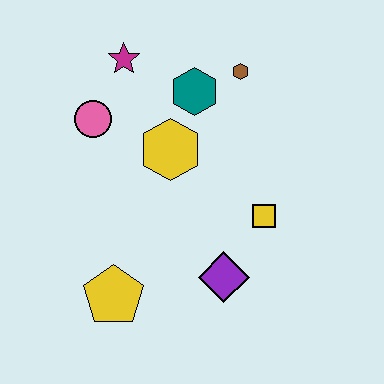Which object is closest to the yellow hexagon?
The teal hexagon is closest to the yellow hexagon.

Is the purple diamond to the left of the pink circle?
No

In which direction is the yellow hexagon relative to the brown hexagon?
The yellow hexagon is below the brown hexagon.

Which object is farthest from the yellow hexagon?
The yellow pentagon is farthest from the yellow hexagon.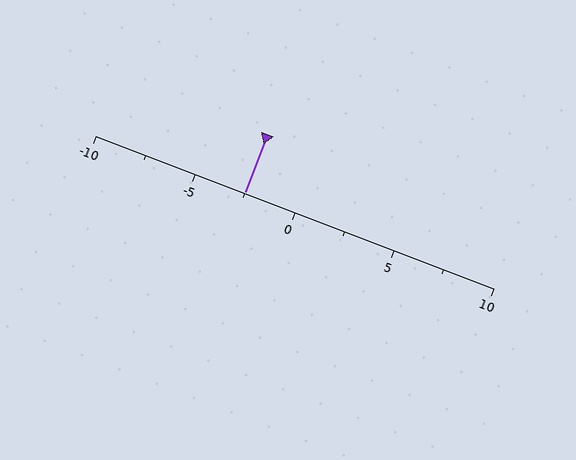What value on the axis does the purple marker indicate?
The marker indicates approximately -2.5.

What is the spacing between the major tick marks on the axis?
The major ticks are spaced 5 apart.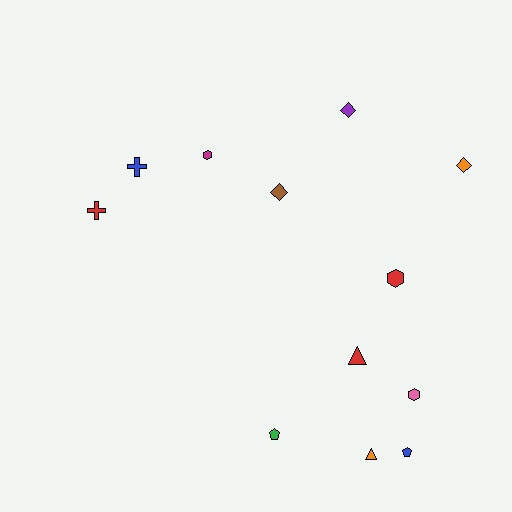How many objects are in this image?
There are 12 objects.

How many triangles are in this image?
There are 2 triangles.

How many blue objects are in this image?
There are 2 blue objects.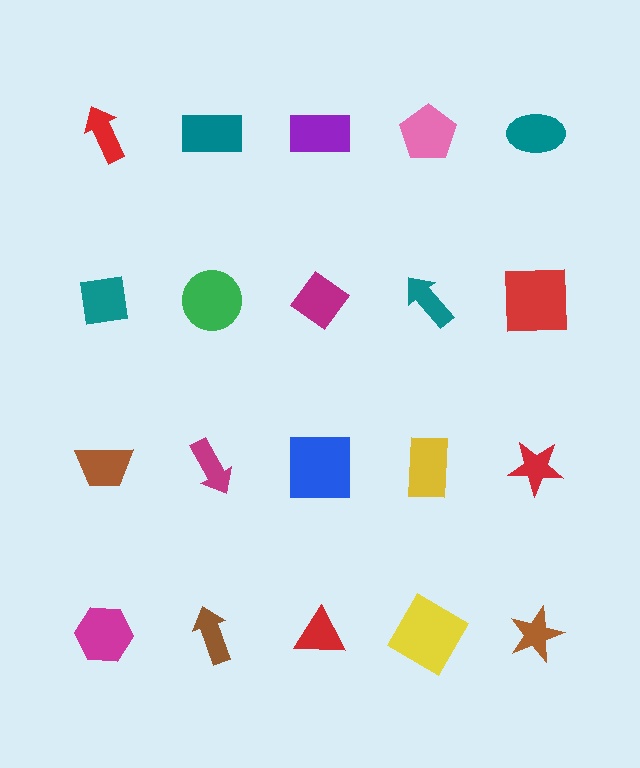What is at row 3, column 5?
A red star.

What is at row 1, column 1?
A red arrow.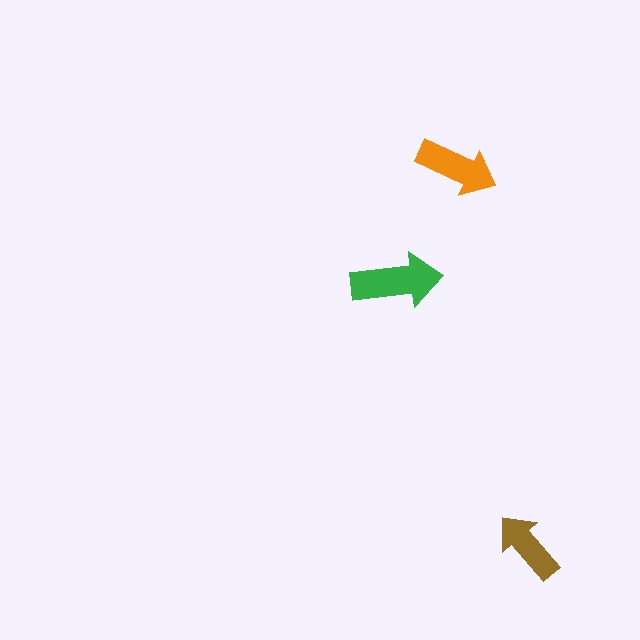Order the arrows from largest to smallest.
the green one, the orange one, the brown one.